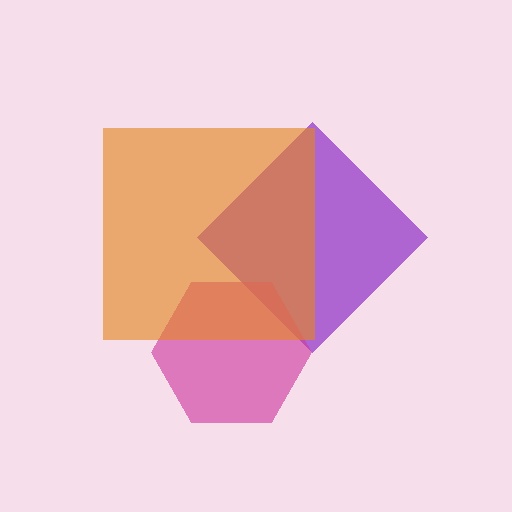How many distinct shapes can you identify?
There are 3 distinct shapes: a purple diamond, a magenta hexagon, an orange square.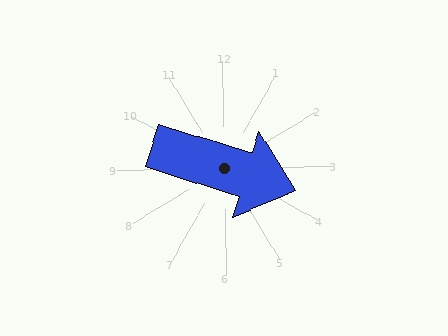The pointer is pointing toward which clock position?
Roughly 4 o'clock.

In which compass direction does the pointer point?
East.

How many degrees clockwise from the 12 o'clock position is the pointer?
Approximately 108 degrees.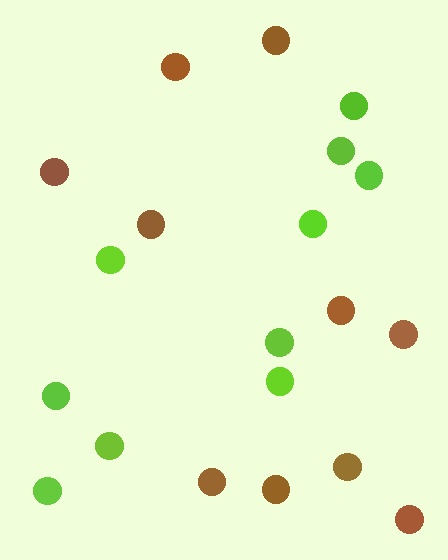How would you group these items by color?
There are 2 groups: one group of lime circles (10) and one group of brown circles (10).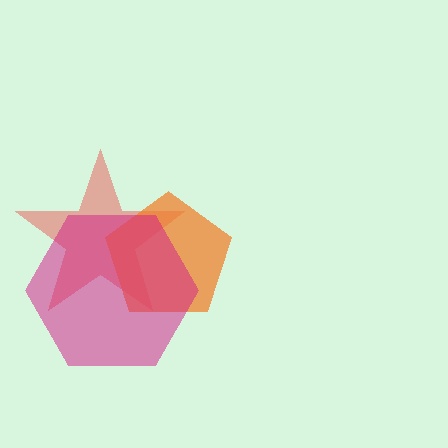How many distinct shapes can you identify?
There are 3 distinct shapes: a red star, an orange pentagon, a magenta hexagon.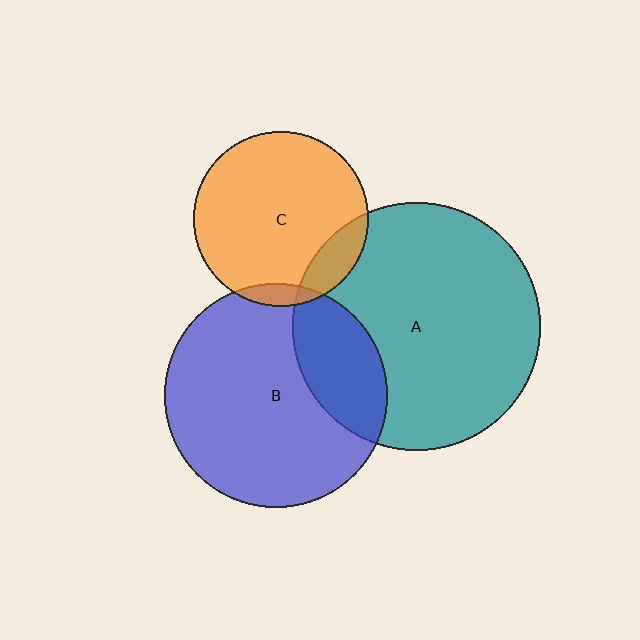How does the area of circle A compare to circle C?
Approximately 2.0 times.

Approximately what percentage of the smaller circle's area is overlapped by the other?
Approximately 25%.